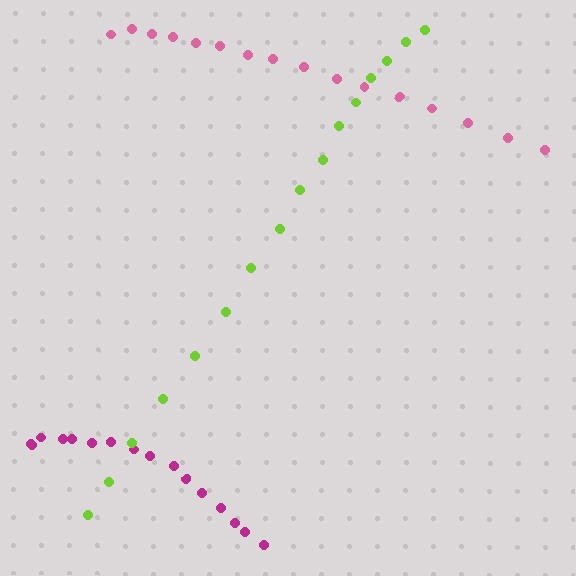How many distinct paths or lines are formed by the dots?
There are 3 distinct paths.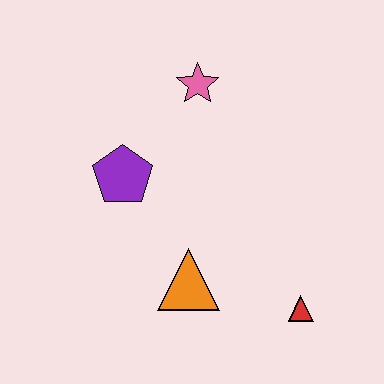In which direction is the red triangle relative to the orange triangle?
The red triangle is to the right of the orange triangle.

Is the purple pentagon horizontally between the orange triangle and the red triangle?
No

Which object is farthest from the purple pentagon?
The red triangle is farthest from the purple pentagon.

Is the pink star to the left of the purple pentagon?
No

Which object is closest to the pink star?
The purple pentagon is closest to the pink star.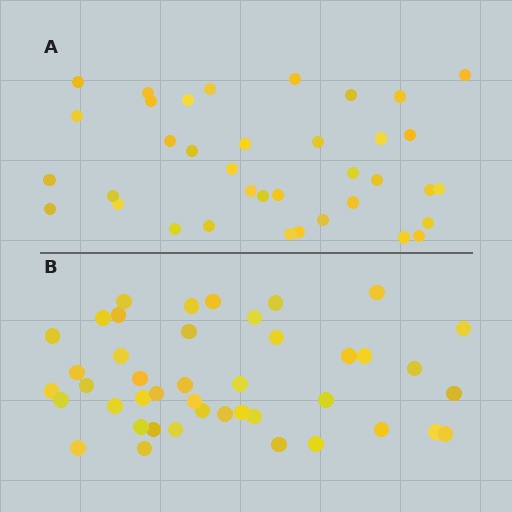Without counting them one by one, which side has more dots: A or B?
Region B (the bottom region) has more dots.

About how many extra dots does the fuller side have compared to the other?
Region B has about 6 more dots than region A.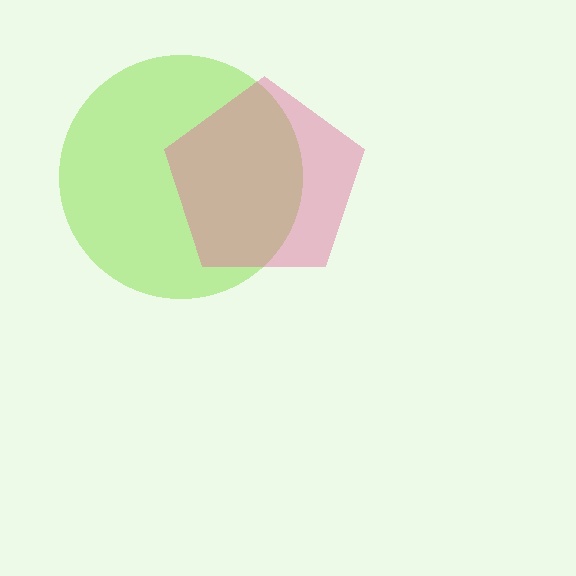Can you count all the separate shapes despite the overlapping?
Yes, there are 2 separate shapes.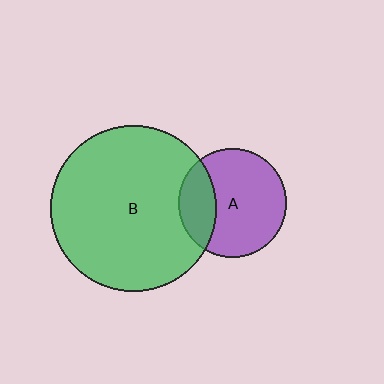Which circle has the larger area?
Circle B (green).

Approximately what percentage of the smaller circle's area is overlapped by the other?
Approximately 25%.